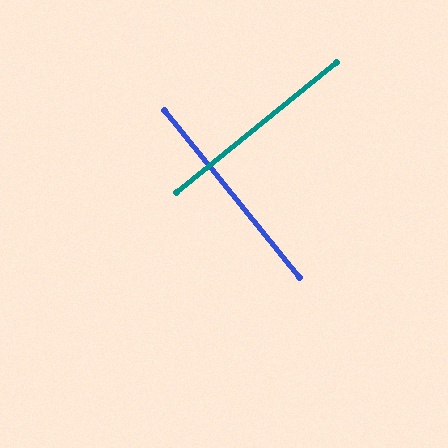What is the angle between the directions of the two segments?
Approximately 90 degrees.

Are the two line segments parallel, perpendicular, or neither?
Perpendicular — they meet at approximately 90°.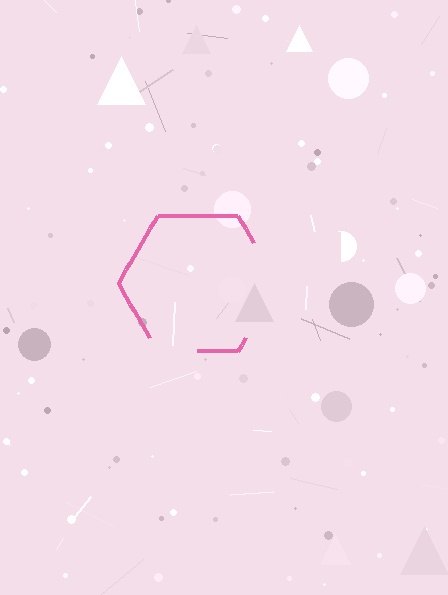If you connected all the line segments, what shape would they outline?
They would outline a hexagon.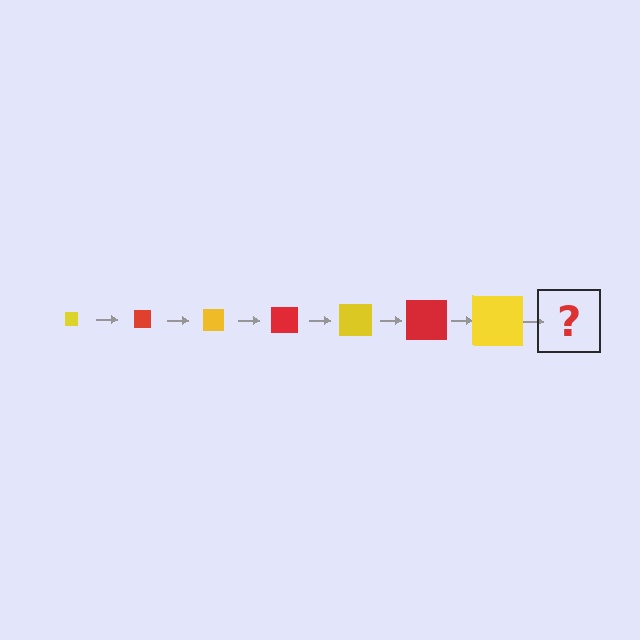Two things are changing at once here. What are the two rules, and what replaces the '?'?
The two rules are that the square grows larger each step and the color cycles through yellow and red. The '?' should be a red square, larger than the previous one.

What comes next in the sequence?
The next element should be a red square, larger than the previous one.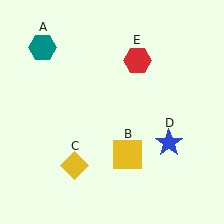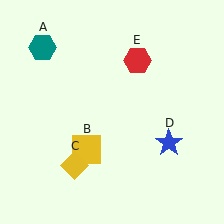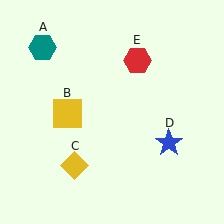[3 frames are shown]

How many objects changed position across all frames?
1 object changed position: yellow square (object B).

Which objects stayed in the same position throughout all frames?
Teal hexagon (object A) and yellow diamond (object C) and blue star (object D) and red hexagon (object E) remained stationary.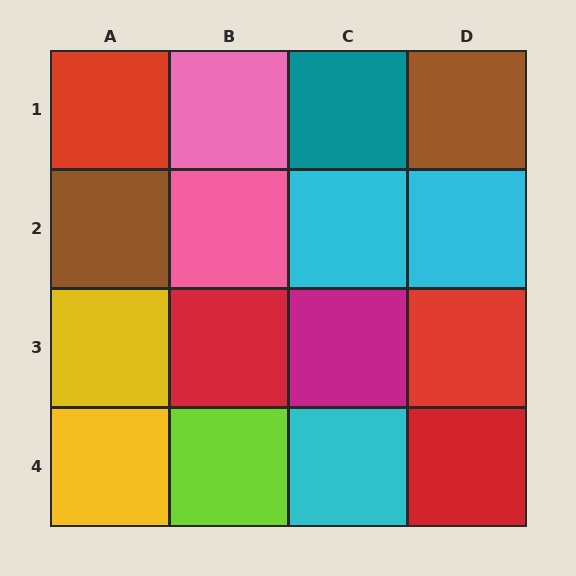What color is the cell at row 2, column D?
Cyan.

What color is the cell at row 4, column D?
Red.